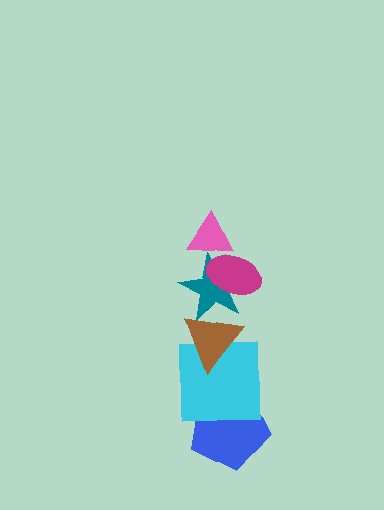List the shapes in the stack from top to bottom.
From top to bottom: the pink triangle, the magenta ellipse, the teal star, the brown triangle, the cyan square, the blue pentagon.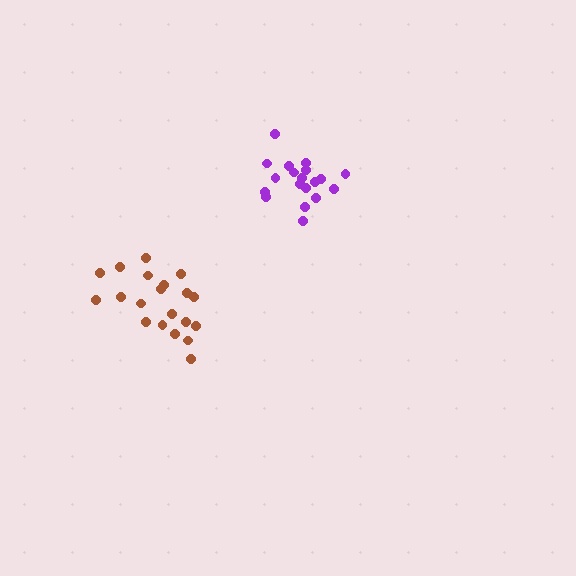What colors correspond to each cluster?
The clusters are colored: brown, purple.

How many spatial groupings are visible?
There are 2 spatial groupings.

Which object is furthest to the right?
The purple cluster is rightmost.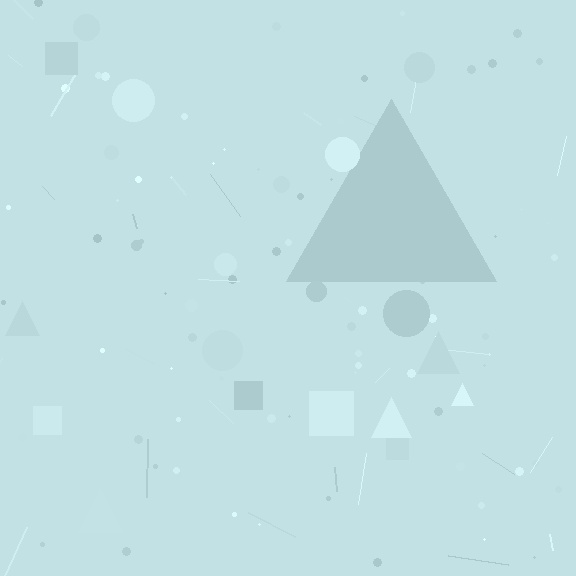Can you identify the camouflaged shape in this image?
The camouflaged shape is a triangle.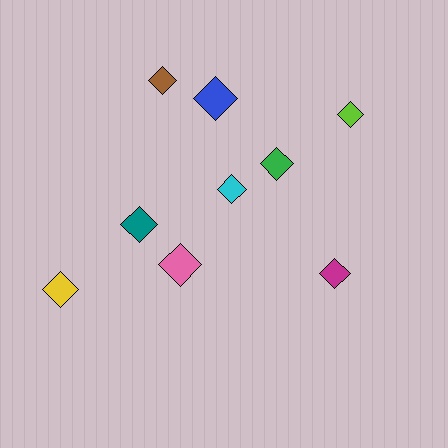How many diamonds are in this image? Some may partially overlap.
There are 9 diamonds.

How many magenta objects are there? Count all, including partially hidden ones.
There is 1 magenta object.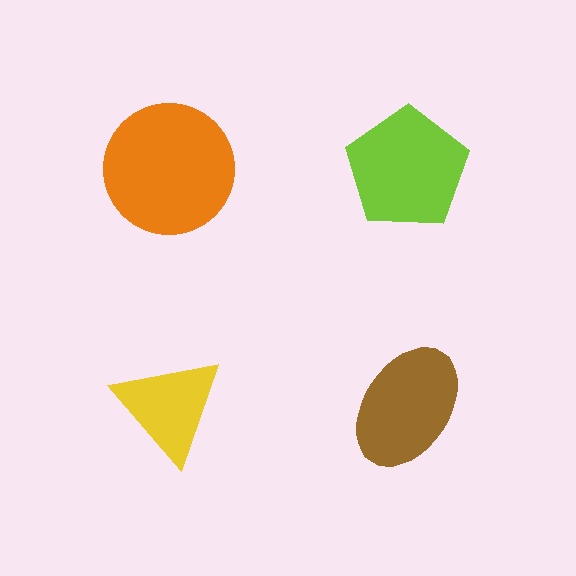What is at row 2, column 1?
A yellow triangle.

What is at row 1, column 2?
A lime pentagon.